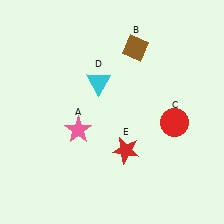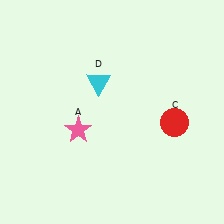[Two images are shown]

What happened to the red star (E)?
The red star (E) was removed in Image 2. It was in the bottom-right area of Image 1.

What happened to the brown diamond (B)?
The brown diamond (B) was removed in Image 2. It was in the top-right area of Image 1.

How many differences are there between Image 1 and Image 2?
There are 2 differences between the two images.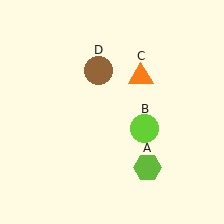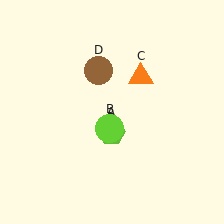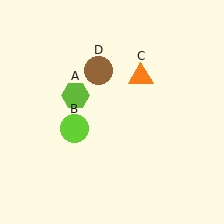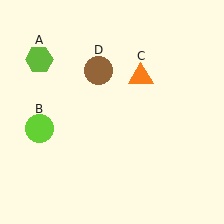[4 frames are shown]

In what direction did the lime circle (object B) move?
The lime circle (object B) moved left.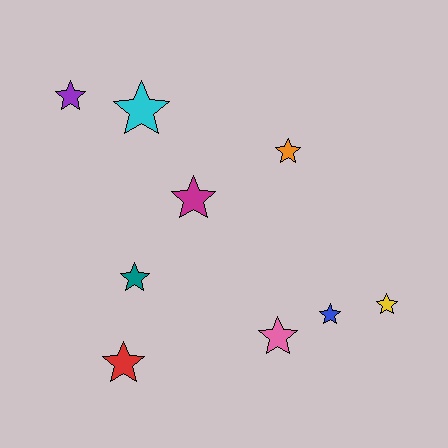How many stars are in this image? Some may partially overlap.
There are 9 stars.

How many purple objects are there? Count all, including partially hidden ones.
There is 1 purple object.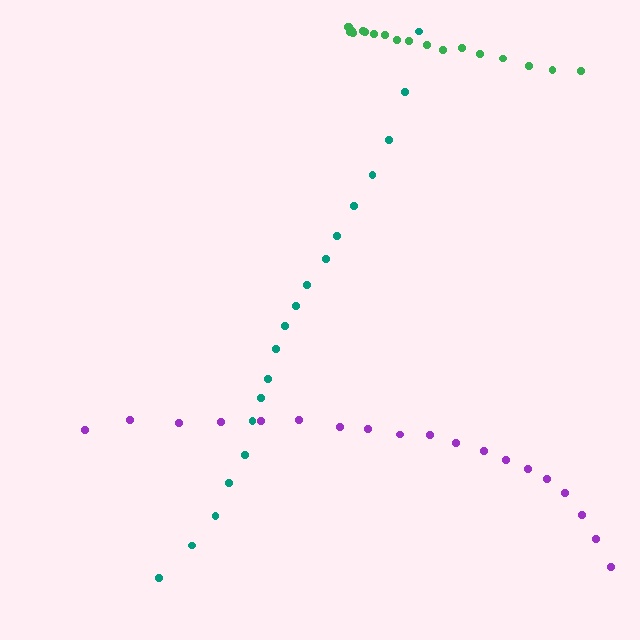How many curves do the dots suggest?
There are 3 distinct paths.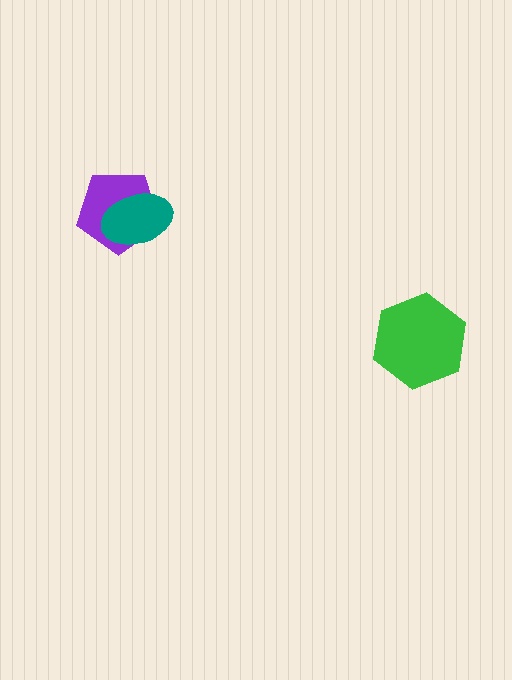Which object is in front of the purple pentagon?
The teal ellipse is in front of the purple pentagon.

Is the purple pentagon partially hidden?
Yes, it is partially covered by another shape.